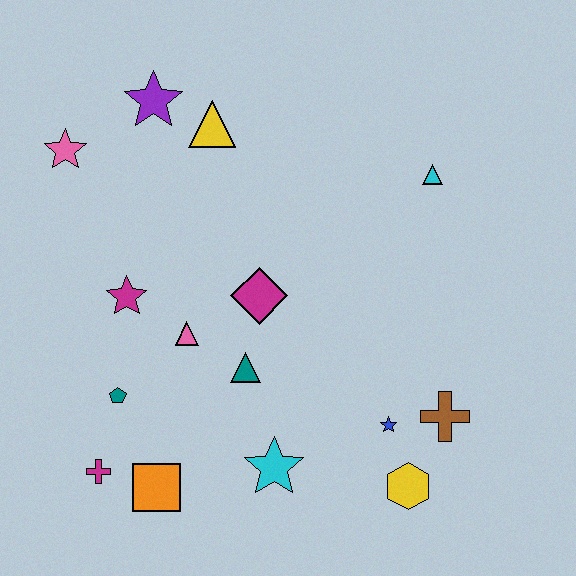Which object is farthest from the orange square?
The cyan triangle is farthest from the orange square.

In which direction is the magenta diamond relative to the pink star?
The magenta diamond is to the right of the pink star.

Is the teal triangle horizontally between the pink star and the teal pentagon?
No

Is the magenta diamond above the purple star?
No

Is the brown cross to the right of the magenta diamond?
Yes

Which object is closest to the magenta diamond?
The teal triangle is closest to the magenta diamond.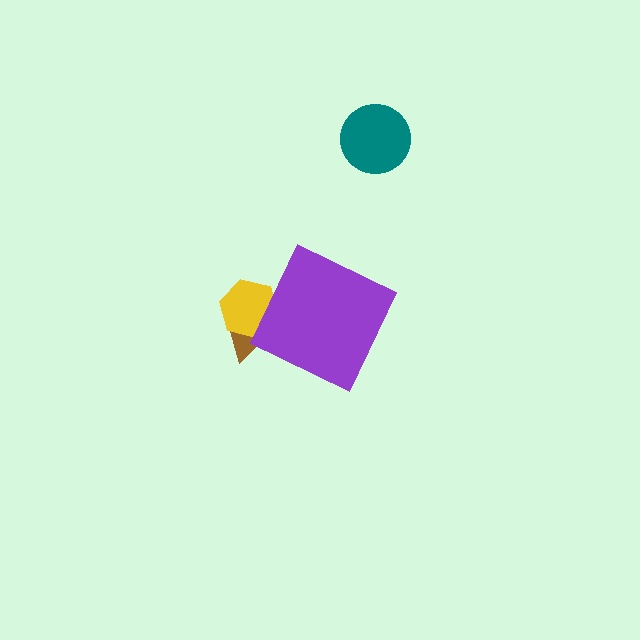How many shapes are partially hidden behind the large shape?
2 shapes are partially hidden.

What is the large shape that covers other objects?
A purple diamond.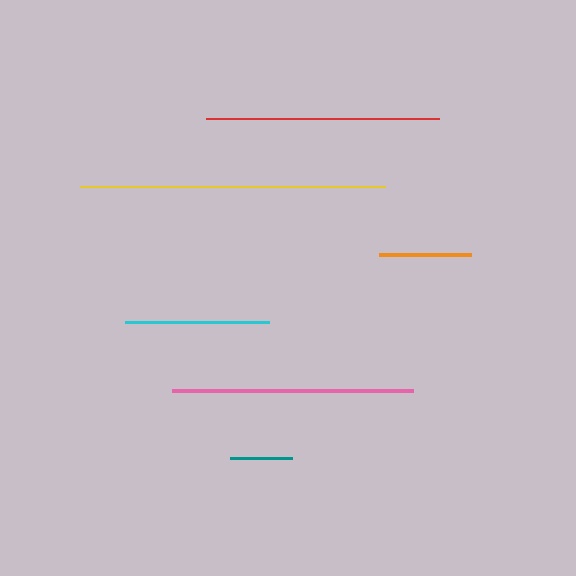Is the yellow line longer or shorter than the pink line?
The yellow line is longer than the pink line.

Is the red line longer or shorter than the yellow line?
The yellow line is longer than the red line.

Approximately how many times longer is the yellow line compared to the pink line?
The yellow line is approximately 1.3 times the length of the pink line.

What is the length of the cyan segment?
The cyan segment is approximately 144 pixels long.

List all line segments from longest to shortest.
From longest to shortest: yellow, pink, red, cyan, orange, teal.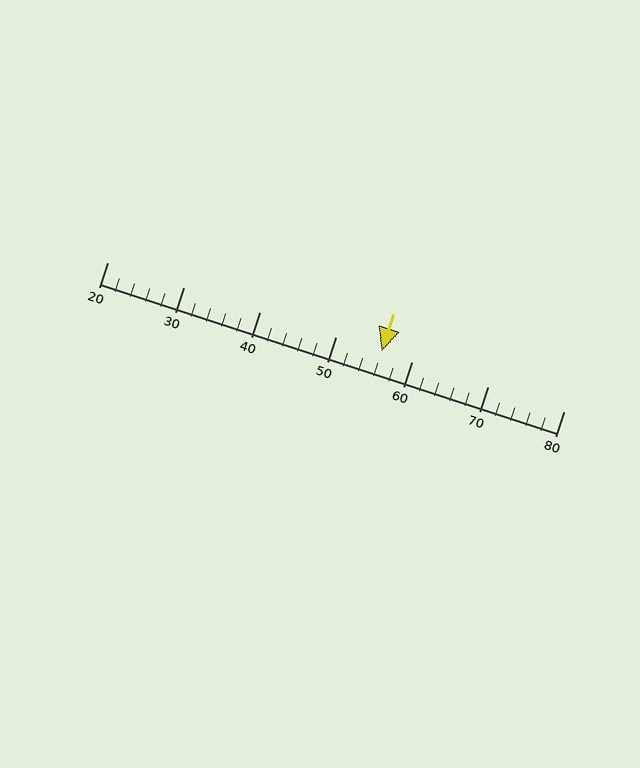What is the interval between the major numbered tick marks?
The major tick marks are spaced 10 units apart.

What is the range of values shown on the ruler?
The ruler shows values from 20 to 80.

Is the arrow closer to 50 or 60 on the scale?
The arrow is closer to 60.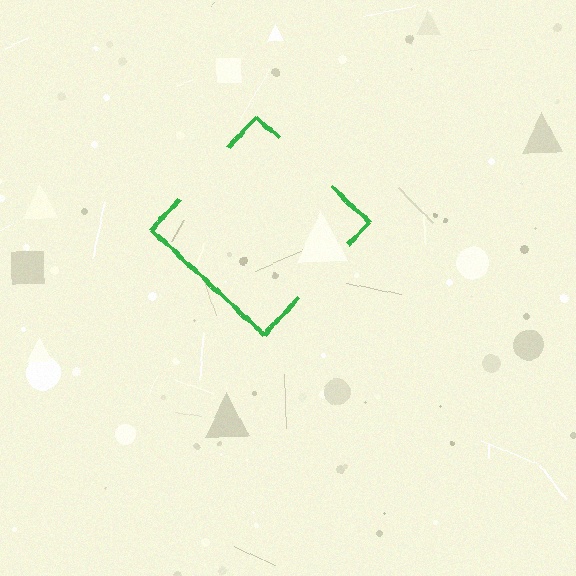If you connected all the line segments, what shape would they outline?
They would outline a diamond.